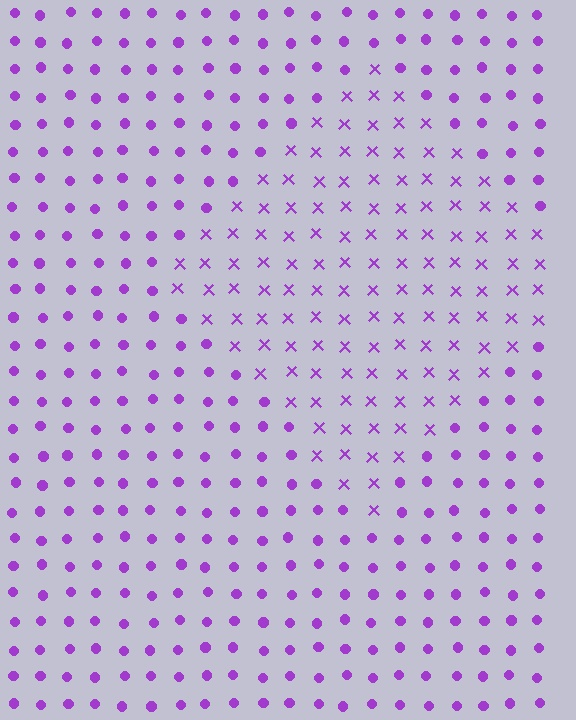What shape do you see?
I see a diamond.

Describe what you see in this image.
The image is filled with small purple elements arranged in a uniform grid. A diamond-shaped region contains X marks, while the surrounding area contains circles. The boundary is defined purely by the change in element shape.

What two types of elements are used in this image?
The image uses X marks inside the diamond region and circles outside it.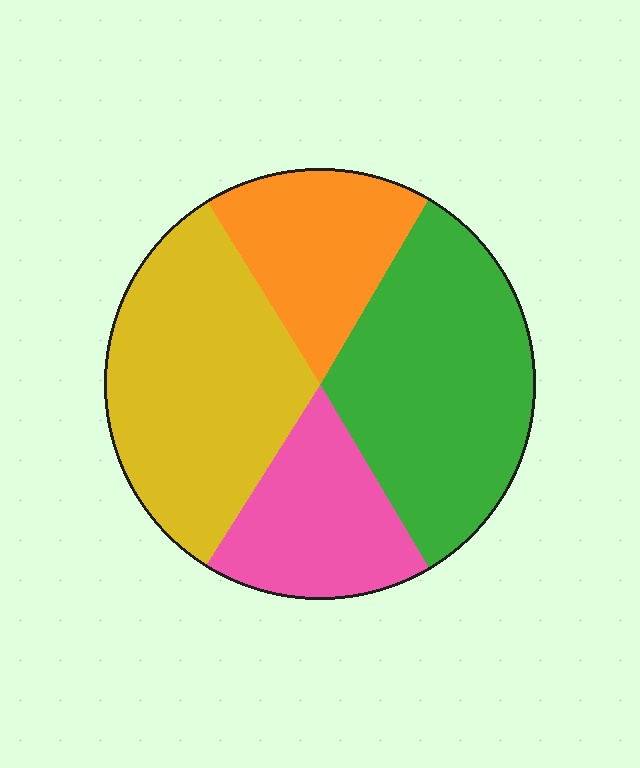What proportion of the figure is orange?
Orange covers about 15% of the figure.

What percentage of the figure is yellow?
Yellow covers 32% of the figure.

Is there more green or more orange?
Green.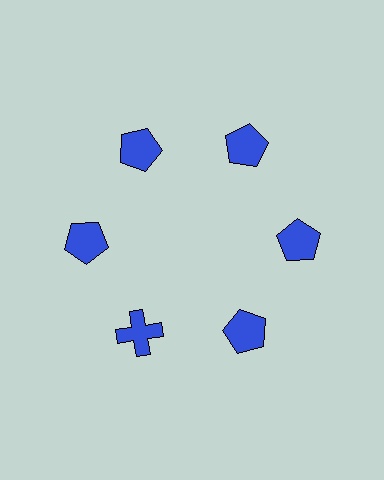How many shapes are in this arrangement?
There are 6 shapes arranged in a ring pattern.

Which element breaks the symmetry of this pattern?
The blue cross at roughly the 7 o'clock position breaks the symmetry. All other shapes are blue pentagons.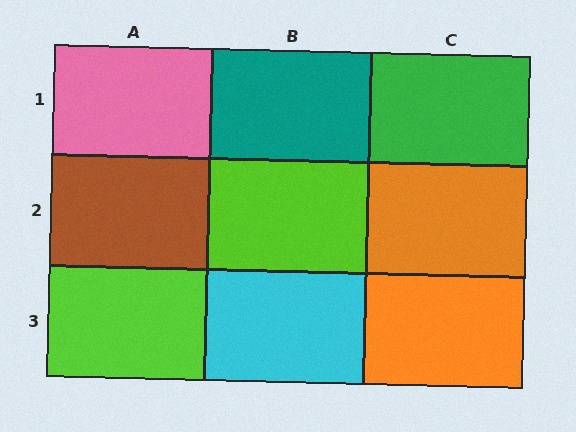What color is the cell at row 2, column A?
Brown.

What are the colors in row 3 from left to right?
Lime, cyan, orange.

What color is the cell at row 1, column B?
Teal.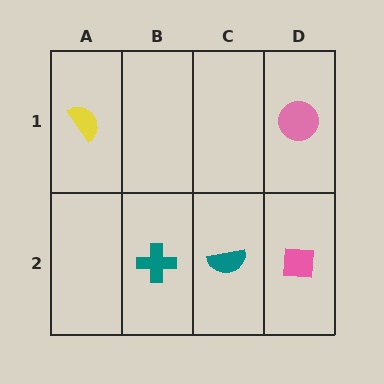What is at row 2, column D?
A pink square.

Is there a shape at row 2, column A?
No, that cell is empty.